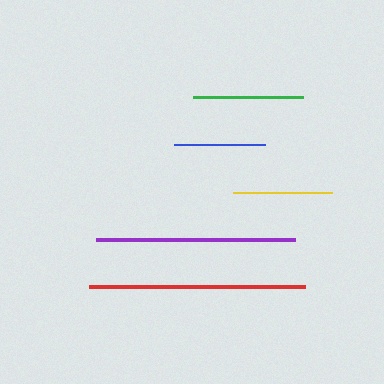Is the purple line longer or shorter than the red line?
The red line is longer than the purple line.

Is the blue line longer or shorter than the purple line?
The purple line is longer than the blue line.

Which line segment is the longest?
The red line is the longest at approximately 215 pixels.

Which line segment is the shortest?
The blue line is the shortest at approximately 90 pixels.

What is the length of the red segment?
The red segment is approximately 215 pixels long.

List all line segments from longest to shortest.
From longest to shortest: red, purple, green, yellow, blue.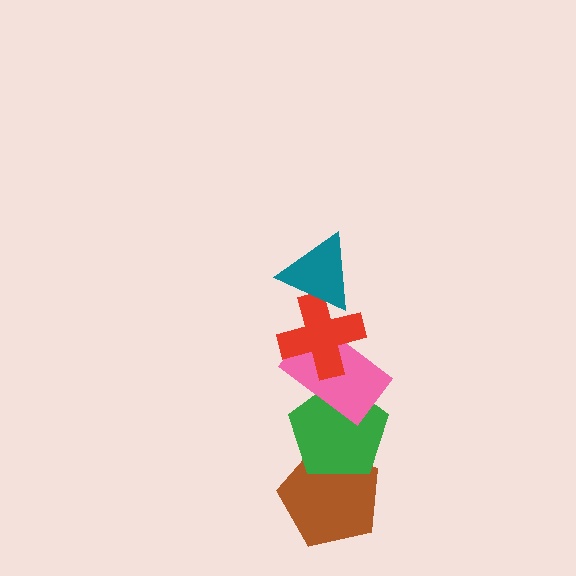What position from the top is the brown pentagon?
The brown pentagon is 5th from the top.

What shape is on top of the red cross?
The teal triangle is on top of the red cross.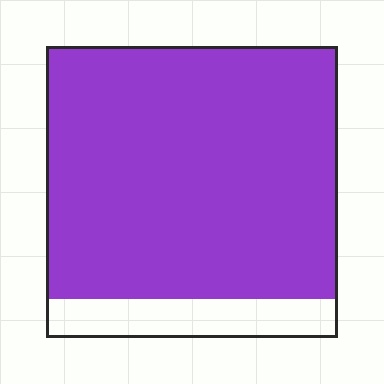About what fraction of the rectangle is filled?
About seven eighths (7/8).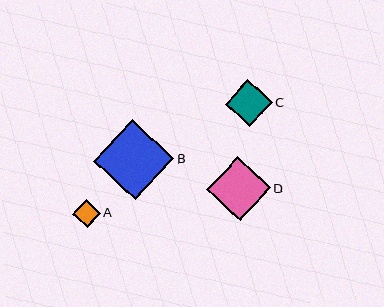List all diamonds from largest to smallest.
From largest to smallest: B, D, C, A.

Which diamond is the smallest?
Diamond A is the smallest with a size of approximately 28 pixels.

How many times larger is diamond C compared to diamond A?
Diamond C is approximately 1.7 times the size of diamond A.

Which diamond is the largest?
Diamond B is the largest with a size of approximately 80 pixels.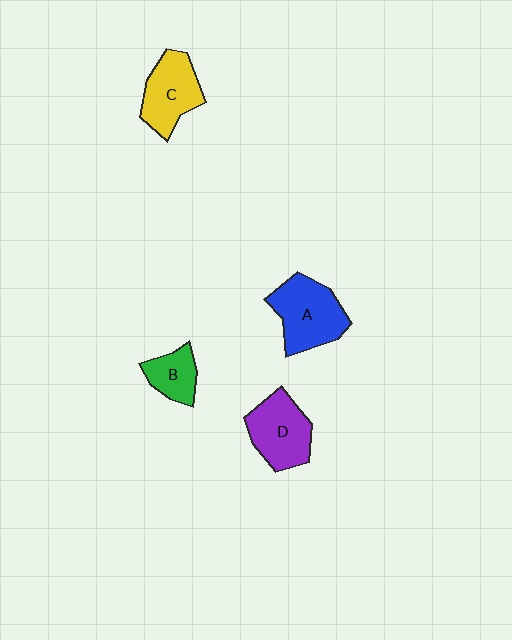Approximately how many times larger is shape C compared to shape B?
Approximately 1.6 times.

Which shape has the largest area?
Shape A (blue).